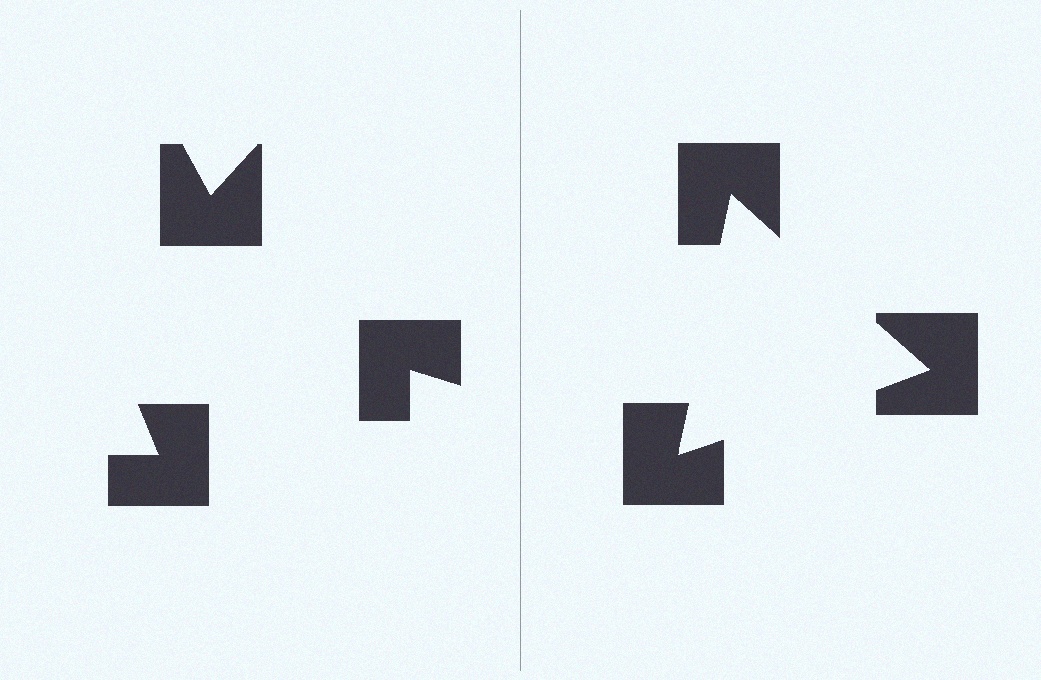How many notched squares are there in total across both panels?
6 — 3 on each side.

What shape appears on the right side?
An illusory triangle.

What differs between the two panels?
The notched squares are positioned identically on both sides; only the wedge orientations differ. On the right they align to a triangle; on the left they are misaligned.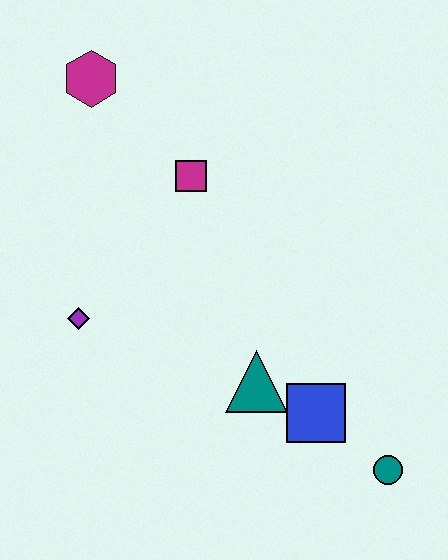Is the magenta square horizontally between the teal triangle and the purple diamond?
Yes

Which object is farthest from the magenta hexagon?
The teal circle is farthest from the magenta hexagon.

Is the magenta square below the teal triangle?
No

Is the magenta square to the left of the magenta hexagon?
No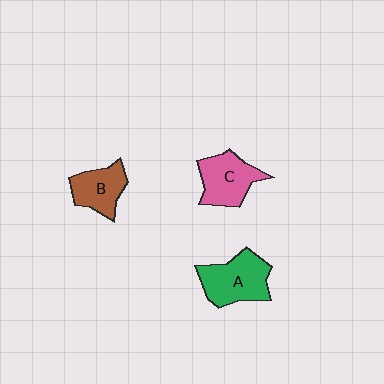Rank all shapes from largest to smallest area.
From largest to smallest: A (green), C (pink), B (brown).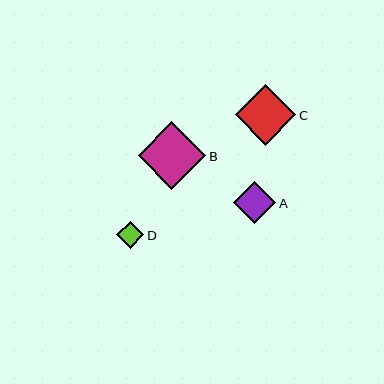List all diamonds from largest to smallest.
From largest to smallest: B, C, A, D.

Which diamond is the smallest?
Diamond D is the smallest with a size of approximately 28 pixels.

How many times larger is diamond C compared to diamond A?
Diamond C is approximately 1.4 times the size of diamond A.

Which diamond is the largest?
Diamond B is the largest with a size of approximately 68 pixels.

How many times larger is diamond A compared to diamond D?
Diamond A is approximately 1.5 times the size of diamond D.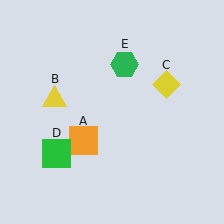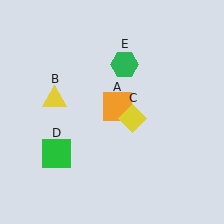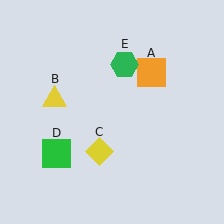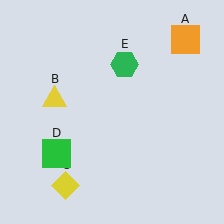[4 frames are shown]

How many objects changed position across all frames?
2 objects changed position: orange square (object A), yellow diamond (object C).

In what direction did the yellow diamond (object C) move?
The yellow diamond (object C) moved down and to the left.